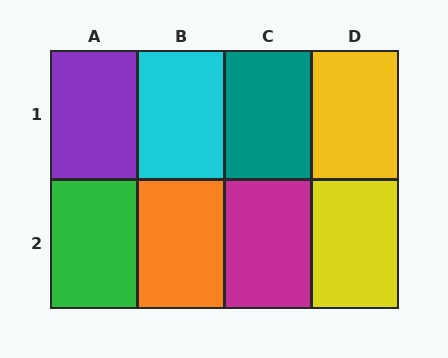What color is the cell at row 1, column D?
Yellow.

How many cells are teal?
1 cell is teal.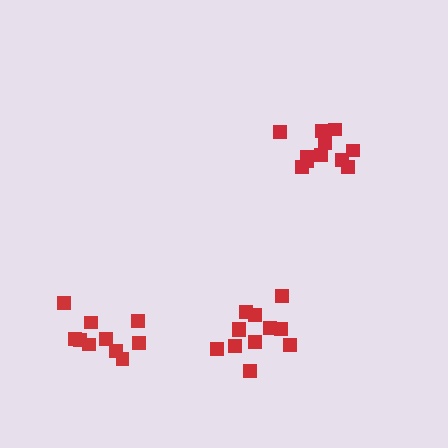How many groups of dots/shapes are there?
There are 3 groups.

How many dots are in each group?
Group 1: 11 dots, Group 2: 12 dots, Group 3: 10 dots (33 total).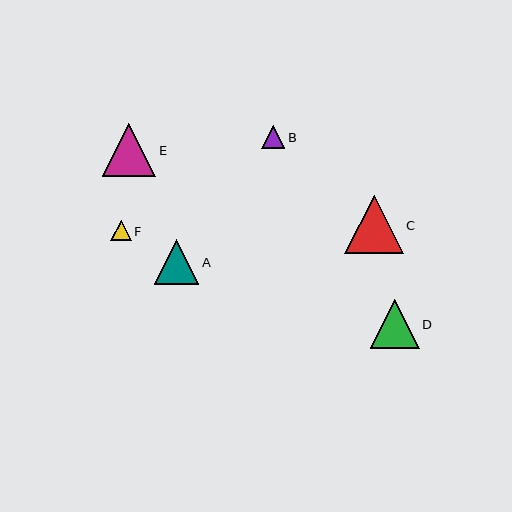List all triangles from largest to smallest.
From largest to smallest: C, E, D, A, B, F.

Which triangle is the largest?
Triangle C is the largest with a size of approximately 59 pixels.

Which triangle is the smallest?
Triangle F is the smallest with a size of approximately 21 pixels.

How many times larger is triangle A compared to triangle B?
Triangle A is approximately 1.9 times the size of triangle B.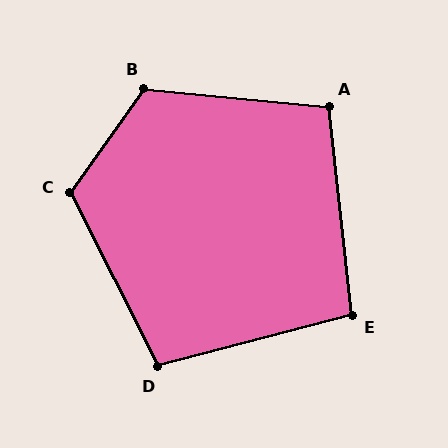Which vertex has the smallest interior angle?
E, at approximately 98 degrees.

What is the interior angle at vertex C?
Approximately 118 degrees (obtuse).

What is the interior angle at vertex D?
Approximately 102 degrees (obtuse).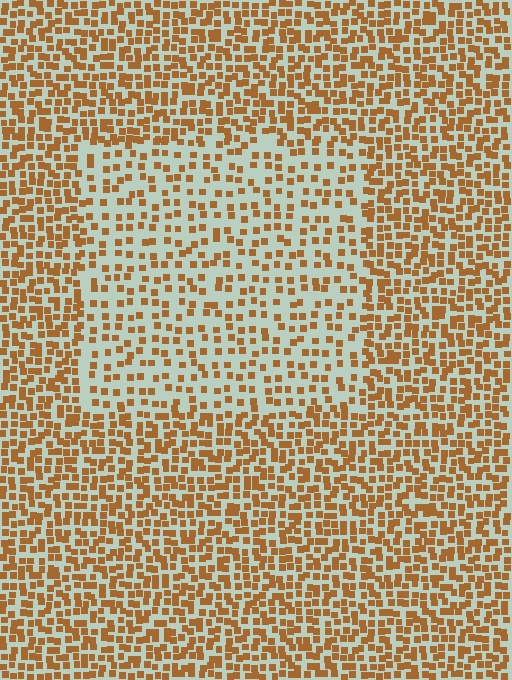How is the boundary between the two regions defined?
The boundary is defined by a change in element density (approximately 1.9x ratio). All elements are the same color, size, and shape.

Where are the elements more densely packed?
The elements are more densely packed outside the rectangle boundary.